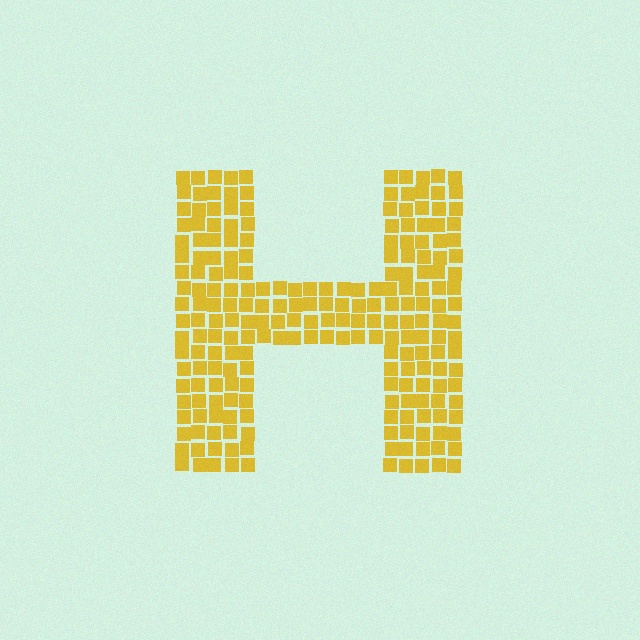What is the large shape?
The large shape is the letter H.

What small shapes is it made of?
It is made of small squares.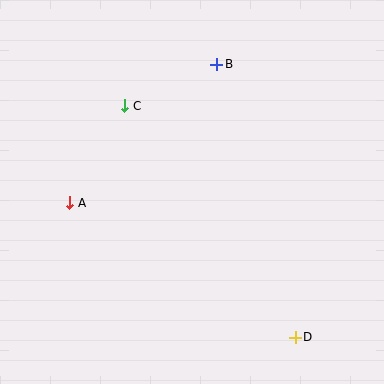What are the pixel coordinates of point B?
Point B is at (217, 64).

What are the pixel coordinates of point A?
Point A is at (70, 203).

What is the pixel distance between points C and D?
The distance between C and D is 287 pixels.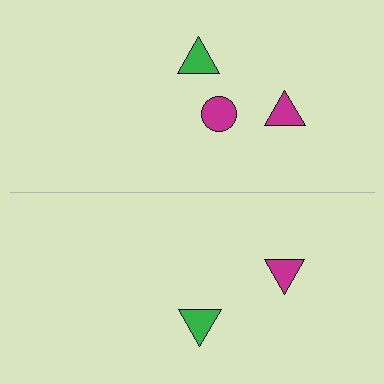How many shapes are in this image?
There are 5 shapes in this image.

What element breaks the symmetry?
A magenta circle is missing from the bottom side.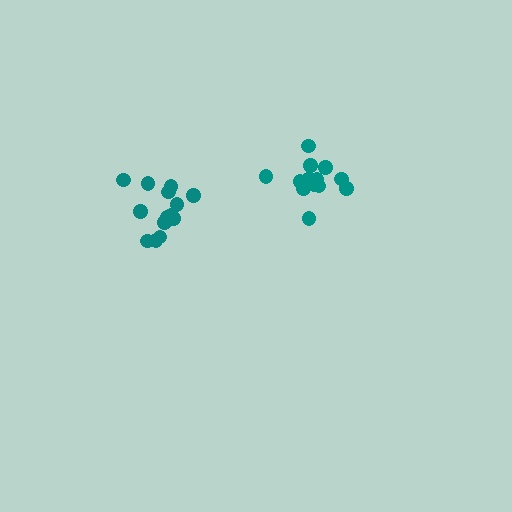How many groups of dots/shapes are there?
There are 2 groups.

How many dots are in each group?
Group 1: 13 dots, Group 2: 14 dots (27 total).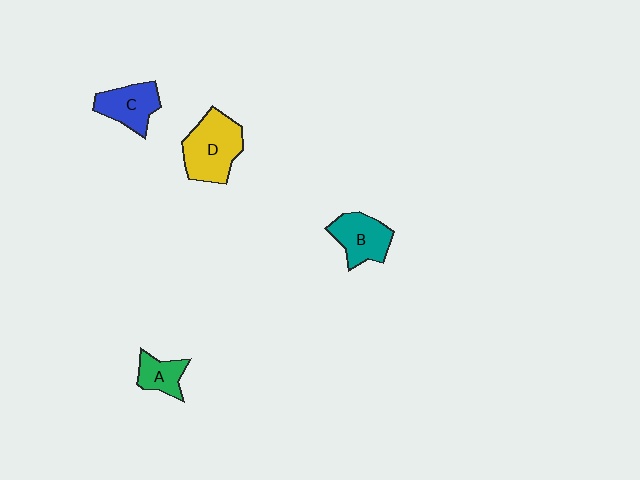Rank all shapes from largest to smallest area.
From largest to smallest: D (yellow), B (teal), C (blue), A (green).